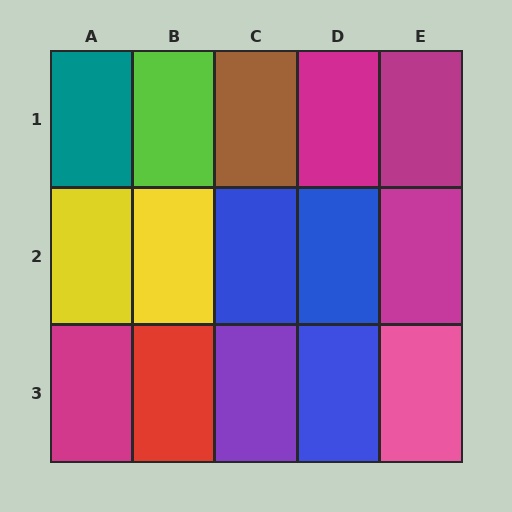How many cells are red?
1 cell is red.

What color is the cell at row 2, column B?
Yellow.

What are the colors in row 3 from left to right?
Magenta, red, purple, blue, pink.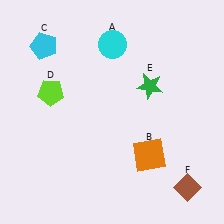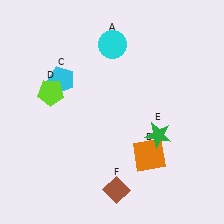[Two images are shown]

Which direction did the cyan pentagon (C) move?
The cyan pentagon (C) moved down.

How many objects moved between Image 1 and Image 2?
3 objects moved between the two images.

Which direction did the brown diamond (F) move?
The brown diamond (F) moved left.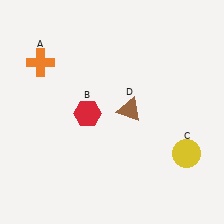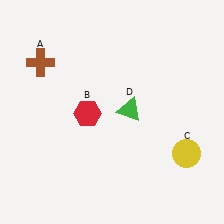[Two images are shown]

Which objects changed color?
A changed from orange to brown. D changed from brown to green.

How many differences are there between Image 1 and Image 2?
There are 2 differences between the two images.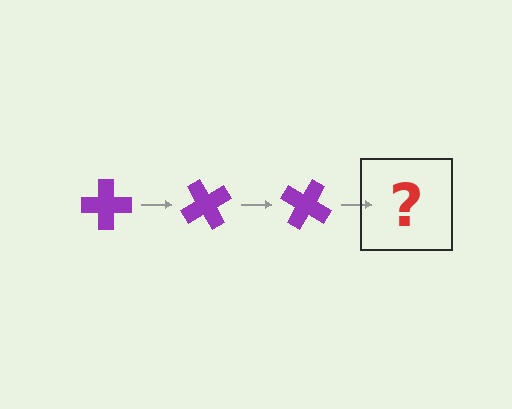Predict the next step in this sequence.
The next step is a purple cross rotated 180 degrees.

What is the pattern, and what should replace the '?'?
The pattern is that the cross rotates 60 degrees each step. The '?' should be a purple cross rotated 180 degrees.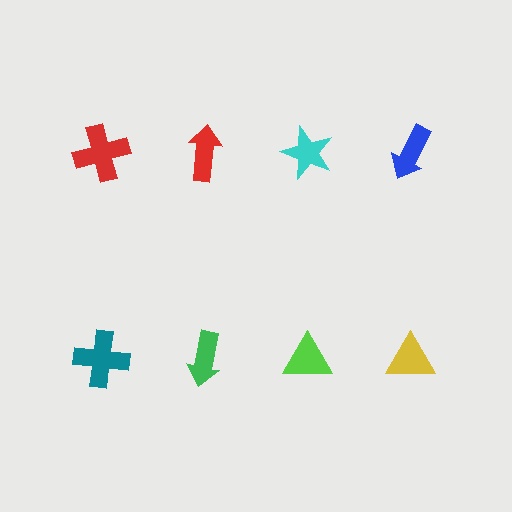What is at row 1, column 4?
A blue arrow.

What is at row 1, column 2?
A red arrow.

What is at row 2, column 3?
A lime triangle.